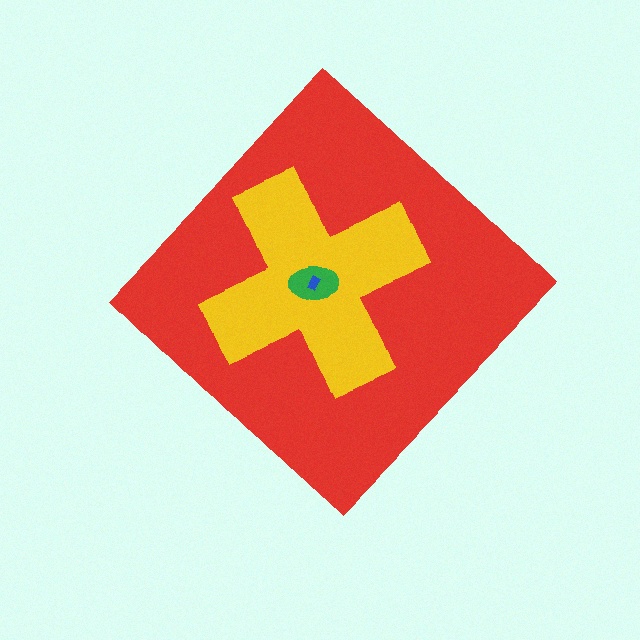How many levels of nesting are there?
4.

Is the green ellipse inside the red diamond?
Yes.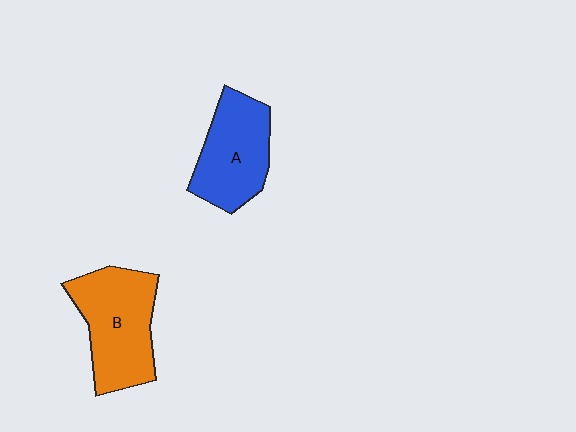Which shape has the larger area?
Shape B (orange).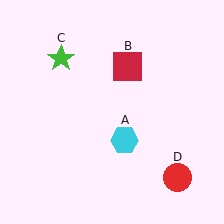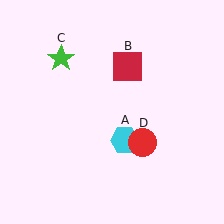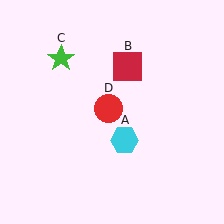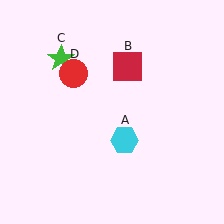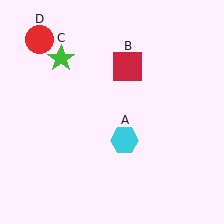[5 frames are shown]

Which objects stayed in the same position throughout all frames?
Cyan hexagon (object A) and red square (object B) and green star (object C) remained stationary.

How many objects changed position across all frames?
1 object changed position: red circle (object D).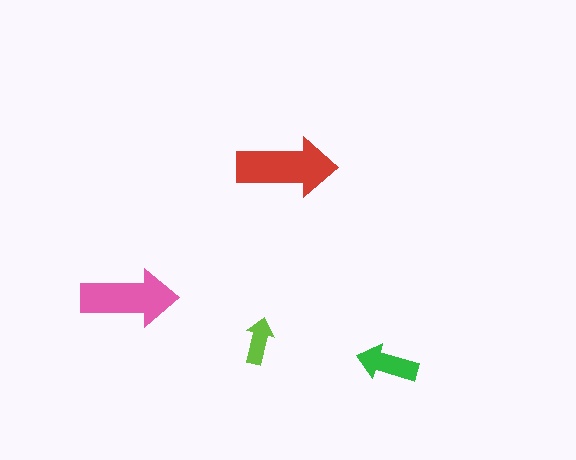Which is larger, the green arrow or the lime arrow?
The green one.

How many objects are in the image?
There are 4 objects in the image.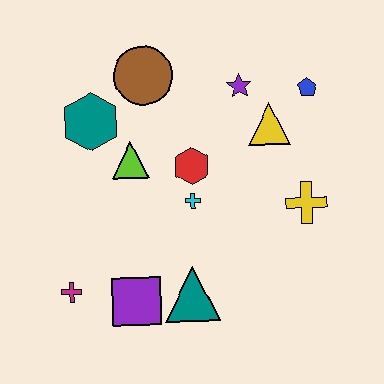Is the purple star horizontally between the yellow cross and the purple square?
Yes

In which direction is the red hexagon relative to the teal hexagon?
The red hexagon is to the right of the teal hexagon.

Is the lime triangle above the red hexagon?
Yes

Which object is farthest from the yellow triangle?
The magenta cross is farthest from the yellow triangle.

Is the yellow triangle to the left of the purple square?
No